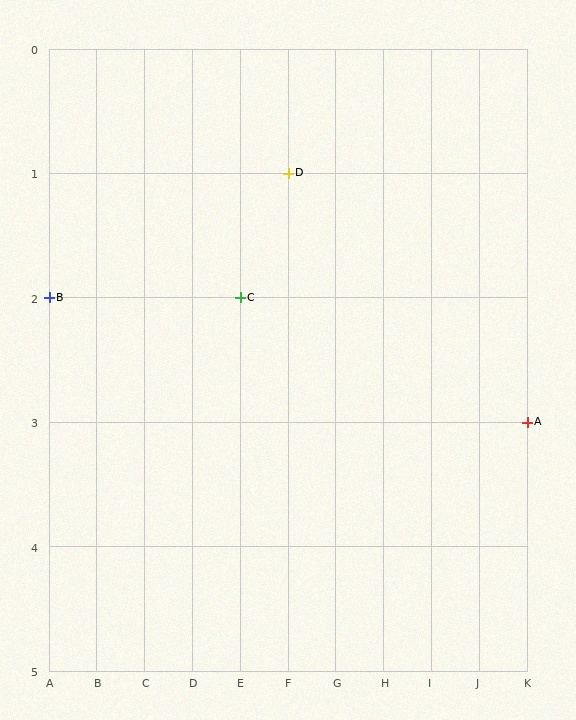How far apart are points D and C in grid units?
Points D and C are 1 column and 1 row apart (about 1.4 grid units diagonally).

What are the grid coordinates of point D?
Point D is at grid coordinates (F, 1).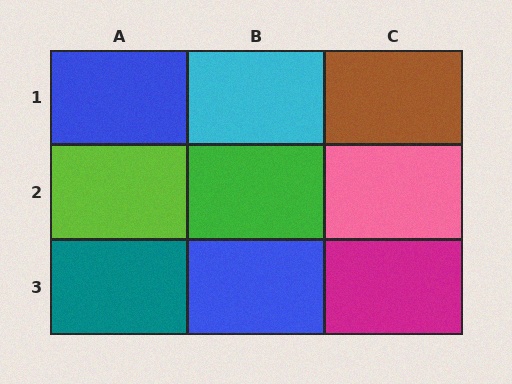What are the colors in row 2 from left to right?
Lime, green, pink.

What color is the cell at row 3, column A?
Teal.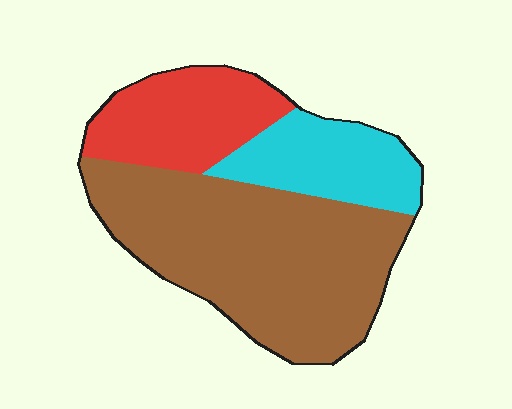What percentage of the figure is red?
Red takes up about one quarter (1/4) of the figure.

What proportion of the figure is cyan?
Cyan covers about 20% of the figure.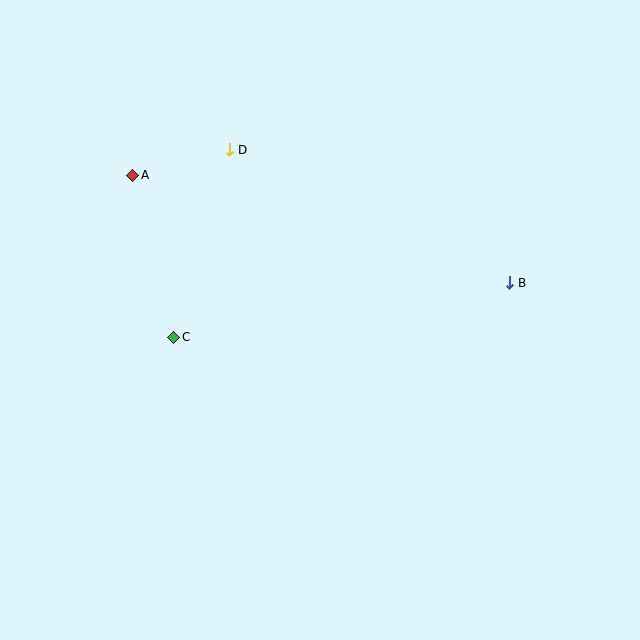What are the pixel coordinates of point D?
Point D is at (230, 150).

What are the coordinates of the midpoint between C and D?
The midpoint between C and D is at (202, 244).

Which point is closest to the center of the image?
Point C at (174, 337) is closest to the center.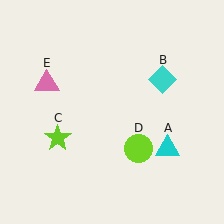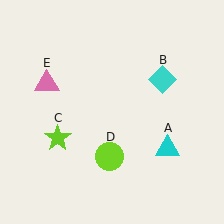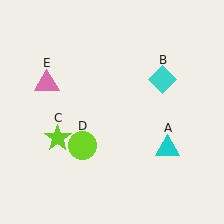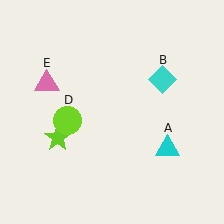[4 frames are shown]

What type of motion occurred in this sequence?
The lime circle (object D) rotated clockwise around the center of the scene.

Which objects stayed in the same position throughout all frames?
Cyan triangle (object A) and cyan diamond (object B) and lime star (object C) and pink triangle (object E) remained stationary.